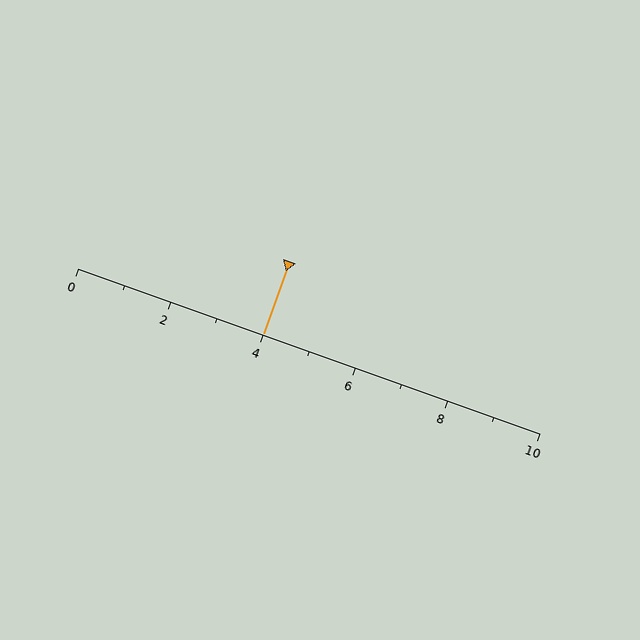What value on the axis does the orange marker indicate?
The marker indicates approximately 4.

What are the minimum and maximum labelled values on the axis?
The axis runs from 0 to 10.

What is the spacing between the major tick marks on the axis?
The major ticks are spaced 2 apart.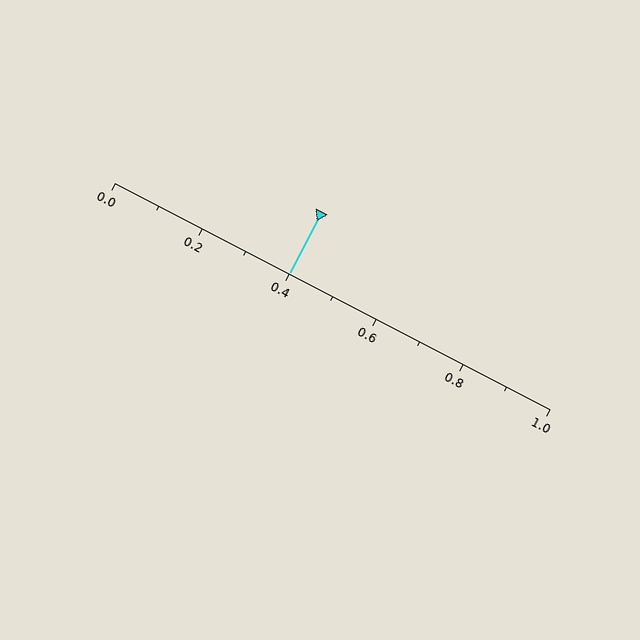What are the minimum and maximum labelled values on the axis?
The axis runs from 0.0 to 1.0.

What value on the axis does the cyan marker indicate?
The marker indicates approximately 0.4.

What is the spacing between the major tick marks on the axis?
The major ticks are spaced 0.2 apart.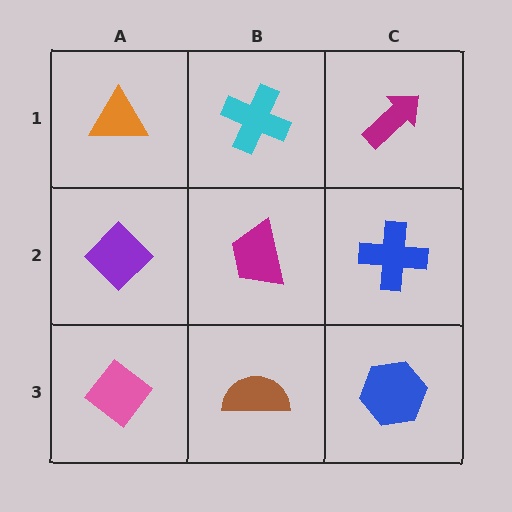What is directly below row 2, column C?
A blue hexagon.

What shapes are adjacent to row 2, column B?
A cyan cross (row 1, column B), a brown semicircle (row 3, column B), a purple diamond (row 2, column A), a blue cross (row 2, column C).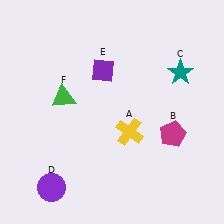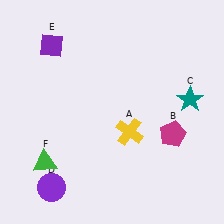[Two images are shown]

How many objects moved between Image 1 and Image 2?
3 objects moved between the two images.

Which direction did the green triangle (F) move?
The green triangle (F) moved down.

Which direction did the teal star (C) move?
The teal star (C) moved down.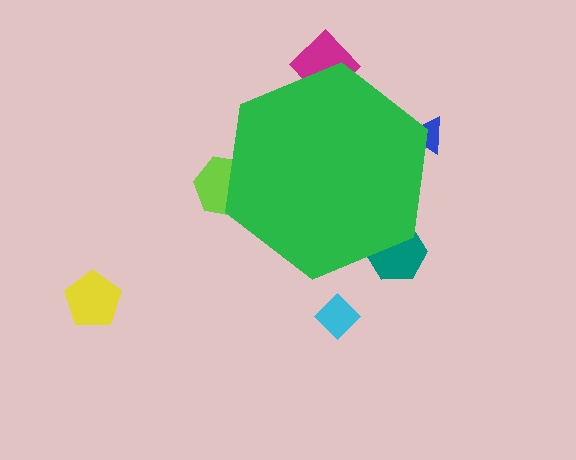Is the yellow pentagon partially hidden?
No, the yellow pentagon is fully visible.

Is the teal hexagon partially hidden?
Yes, the teal hexagon is partially hidden behind the green hexagon.